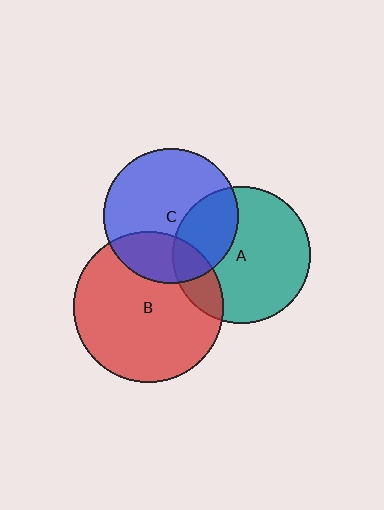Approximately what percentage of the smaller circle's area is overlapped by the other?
Approximately 15%.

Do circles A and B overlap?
Yes.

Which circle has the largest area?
Circle B (red).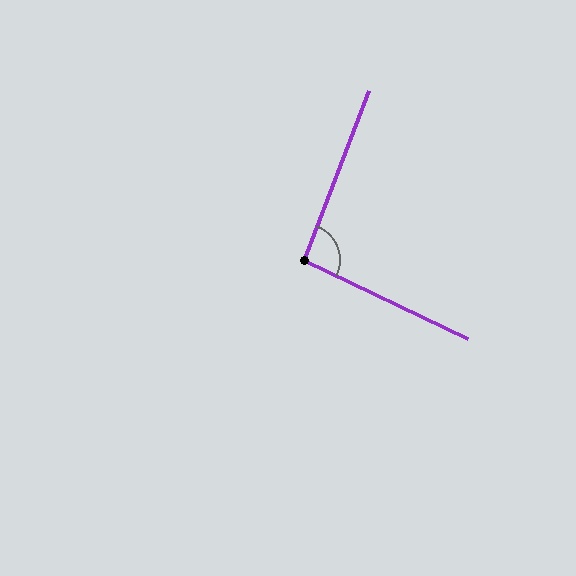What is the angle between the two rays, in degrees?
Approximately 94 degrees.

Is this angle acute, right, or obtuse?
It is approximately a right angle.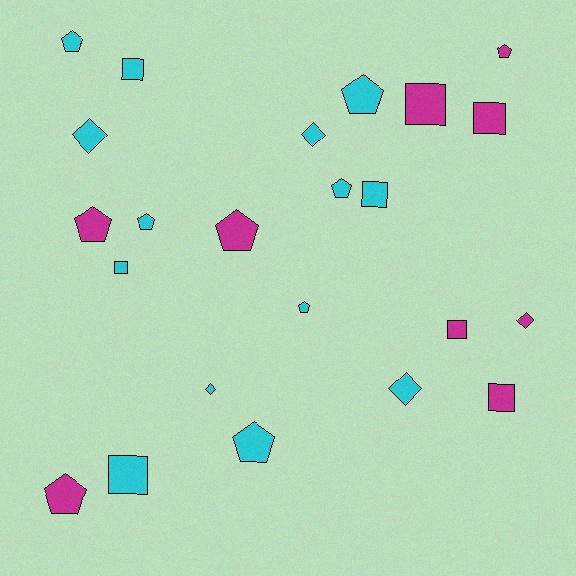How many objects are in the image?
There are 23 objects.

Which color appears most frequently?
Cyan, with 14 objects.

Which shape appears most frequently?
Pentagon, with 10 objects.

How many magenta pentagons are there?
There are 4 magenta pentagons.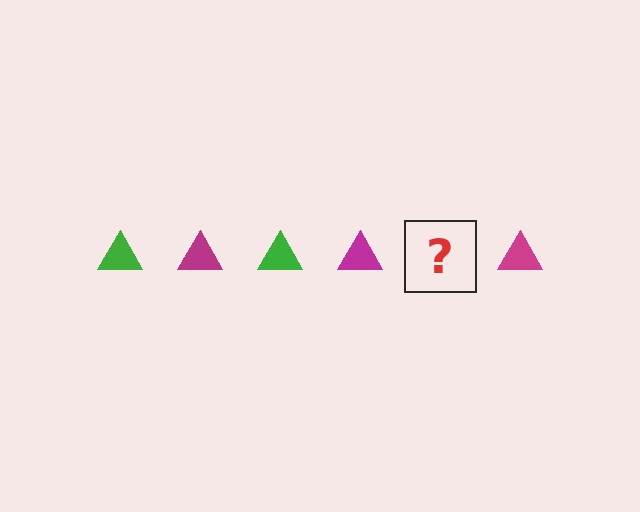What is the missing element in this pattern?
The missing element is a green triangle.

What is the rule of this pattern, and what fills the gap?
The rule is that the pattern cycles through green, magenta triangles. The gap should be filled with a green triangle.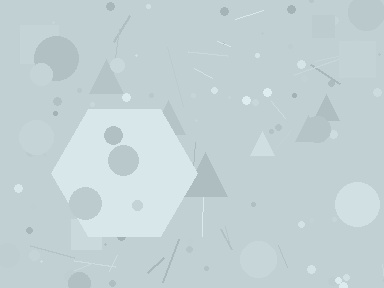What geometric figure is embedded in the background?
A hexagon is embedded in the background.